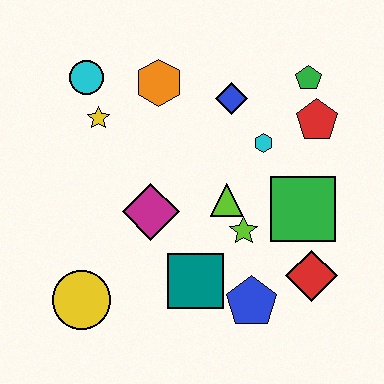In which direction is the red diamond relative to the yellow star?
The red diamond is to the right of the yellow star.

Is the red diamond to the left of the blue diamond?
No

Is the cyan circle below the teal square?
No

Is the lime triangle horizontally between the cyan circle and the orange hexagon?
No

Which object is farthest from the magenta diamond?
The green pentagon is farthest from the magenta diamond.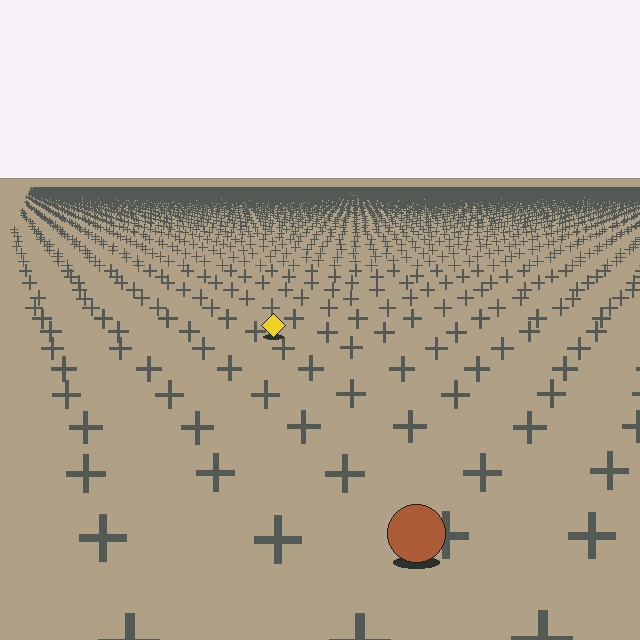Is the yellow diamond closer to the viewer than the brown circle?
No. The brown circle is closer — you can tell from the texture gradient: the ground texture is coarser near it.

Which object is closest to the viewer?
The brown circle is closest. The texture marks near it are larger and more spread out.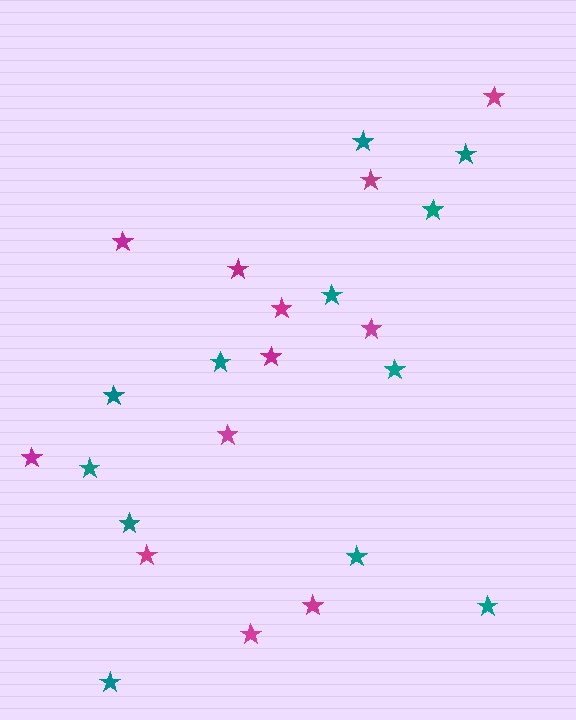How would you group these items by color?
There are 2 groups: one group of magenta stars (12) and one group of teal stars (12).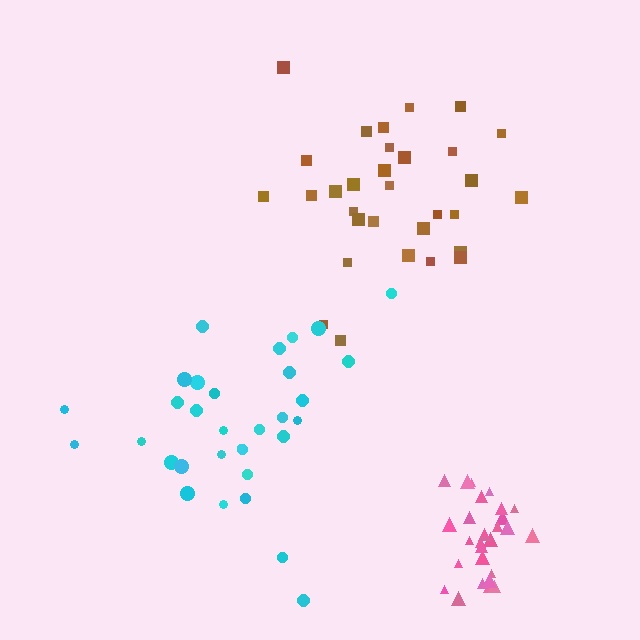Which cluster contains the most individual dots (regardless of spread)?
Cyan (32).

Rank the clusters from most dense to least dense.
pink, cyan, brown.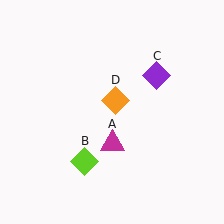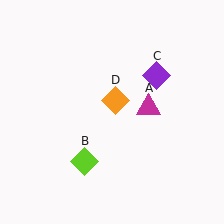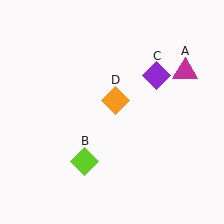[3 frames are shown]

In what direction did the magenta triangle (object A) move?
The magenta triangle (object A) moved up and to the right.